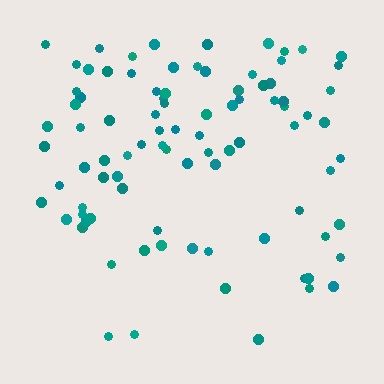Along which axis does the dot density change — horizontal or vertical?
Vertical.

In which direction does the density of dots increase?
From bottom to top, with the top side densest.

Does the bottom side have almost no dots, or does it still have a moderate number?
Still a moderate number, just noticeably fewer than the top.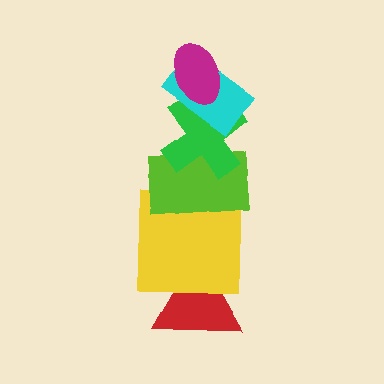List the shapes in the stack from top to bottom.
From top to bottom: the magenta ellipse, the cyan rectangle, the green cross, the lime rectangle, the yellow square, the red triangle.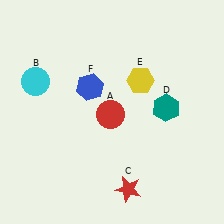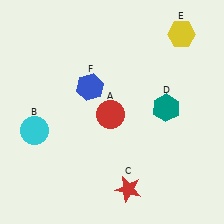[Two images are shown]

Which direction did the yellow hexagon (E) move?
The yellow hexagon (E) moved up.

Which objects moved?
The objects that moved are: the cyan circle (B), the yellow hexagon (E).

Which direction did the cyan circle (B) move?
The cyan circle (B) moved down.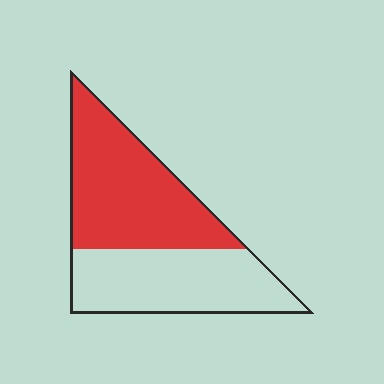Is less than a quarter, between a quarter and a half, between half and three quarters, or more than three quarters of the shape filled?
Between half and three quarters.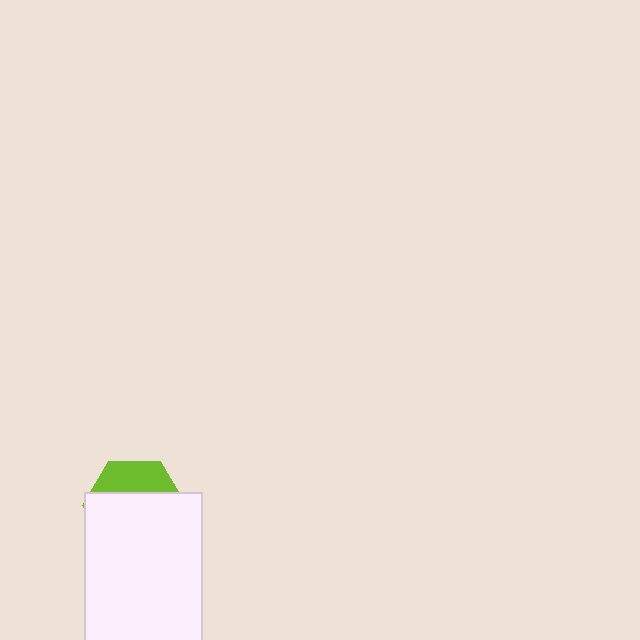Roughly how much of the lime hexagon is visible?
A small part of it is visible (roughly 30%).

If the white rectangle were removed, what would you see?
You would see the complete lime hexagon.